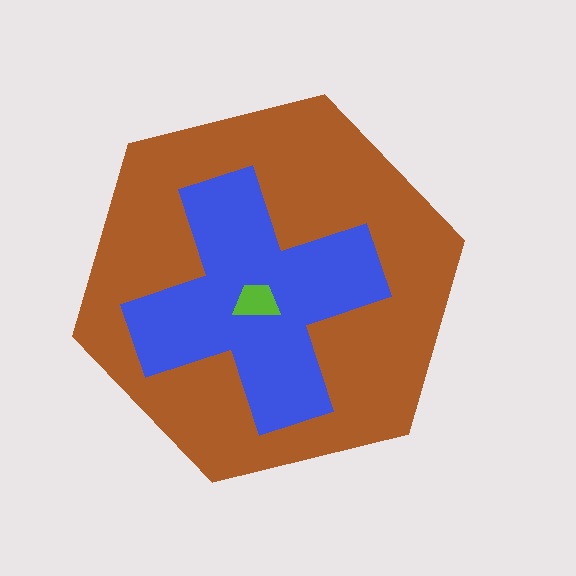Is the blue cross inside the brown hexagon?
Yes.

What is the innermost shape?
The lime trapezoid.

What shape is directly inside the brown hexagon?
The blue cross.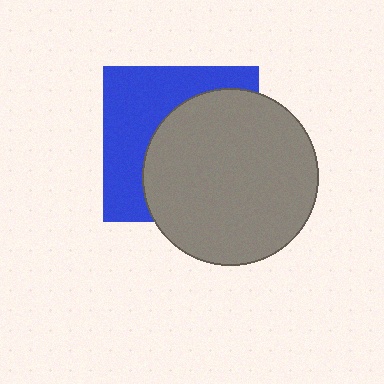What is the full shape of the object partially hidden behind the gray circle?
The partially hidden object is a blue square.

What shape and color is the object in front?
The object in front is a gray circle.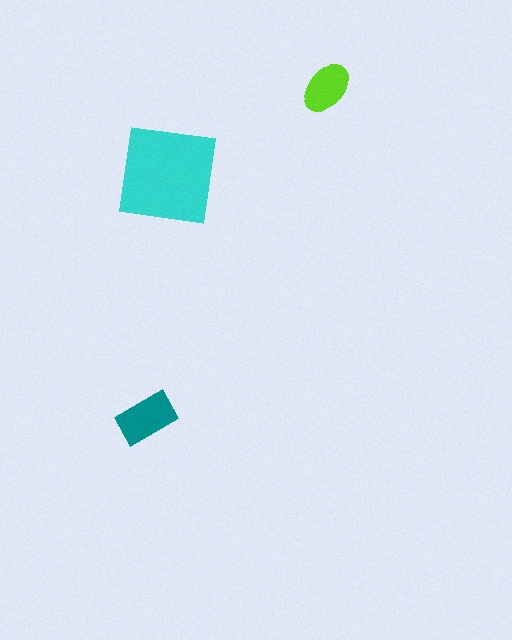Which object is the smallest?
The lime ellipse.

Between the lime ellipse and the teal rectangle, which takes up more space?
The teal rectangle.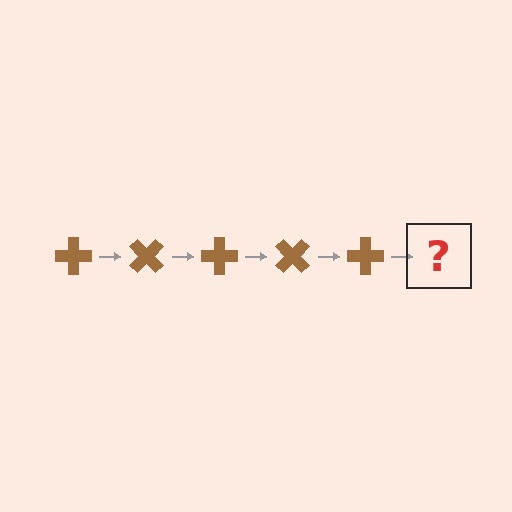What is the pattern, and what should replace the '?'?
The pattern is that the cross rotates 45 degrees each step. The '?' should be a brown cross rotated 225 degrees.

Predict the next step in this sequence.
The next step is a brown cross rotated 225 degrees.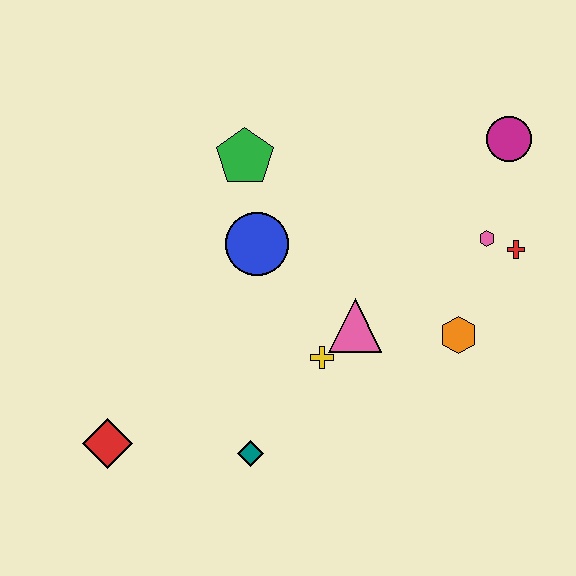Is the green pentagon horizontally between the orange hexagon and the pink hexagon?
No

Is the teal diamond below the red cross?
Yes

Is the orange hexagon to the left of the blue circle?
No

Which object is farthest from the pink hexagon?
The red diamond is farthest from the pink hexagon.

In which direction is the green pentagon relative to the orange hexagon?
The green pentagon is to the left of the orange hexagon.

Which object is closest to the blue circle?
The green pentagon is closest to the blue circle.